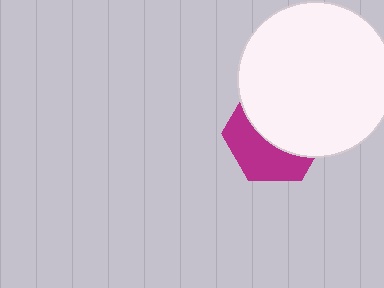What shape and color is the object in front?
The object in front is a white circle.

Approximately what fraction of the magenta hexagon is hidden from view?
Roughly 57% of the magenta hexagon is hidden behind the white circle.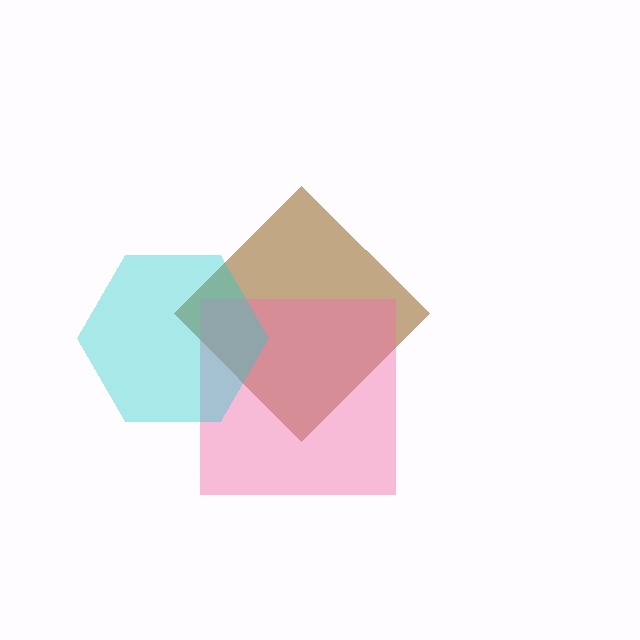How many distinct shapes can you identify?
There are 3 distinct shapes: a brown diamond, a pink square, a cyan hexagon.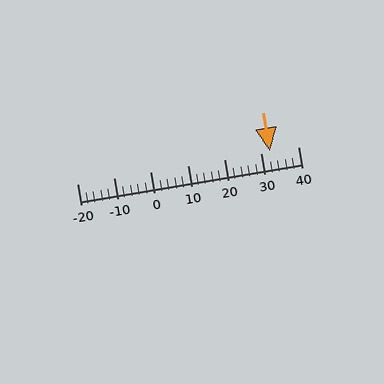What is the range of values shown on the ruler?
The ruler shows values from -20 to 40.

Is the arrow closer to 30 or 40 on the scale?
The arrow is closer to 30.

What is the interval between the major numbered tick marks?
The major tick marks are spaced 10 units apart.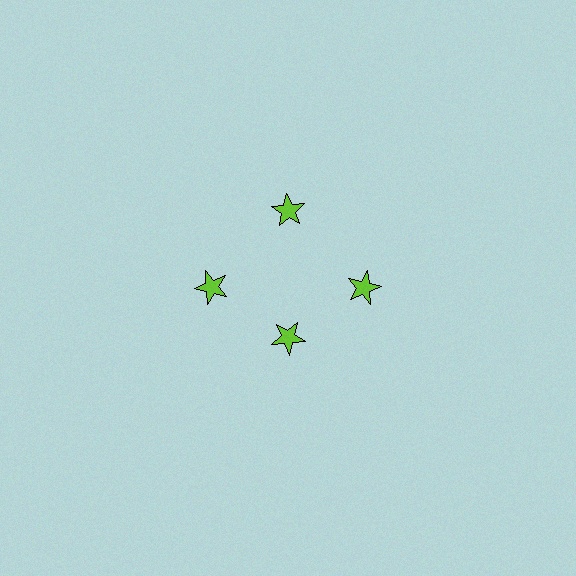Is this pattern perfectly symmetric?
No. The 4 lime stars are arranged in a ring, but one element near the 6 o'clock position is pulled inward toward the center, breaking the 4-fold rotational symmetry.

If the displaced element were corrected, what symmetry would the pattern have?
It would have 4-fold rotational symmetry — the pattern would map onto itself every 90 degrees.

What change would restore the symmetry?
The symmetry would be restored by moving it outward, back onto the ring so that all 4 stars sit at equal angles and equal distance from the center.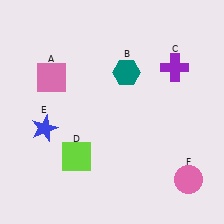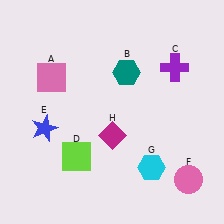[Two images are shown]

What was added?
A cyan hexagon (G), a magenta diamond (H) were added in Image 2.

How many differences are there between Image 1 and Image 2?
There are 2 differences between the two images.